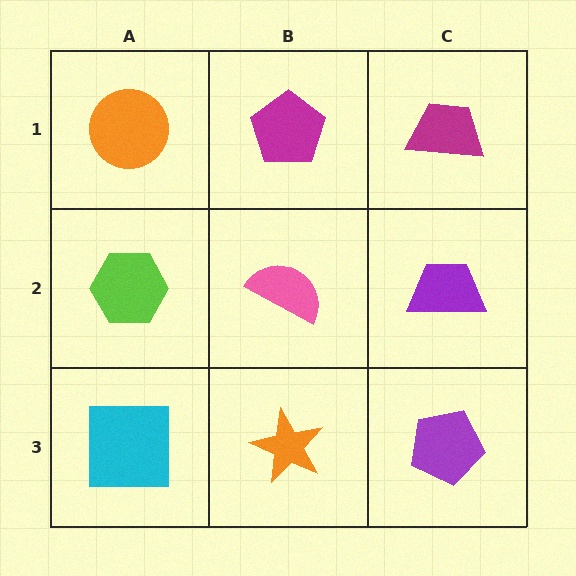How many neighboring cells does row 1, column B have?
3.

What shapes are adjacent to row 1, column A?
A lime hexagon (row 2, column A), a magenta pentagon (row 1, column B).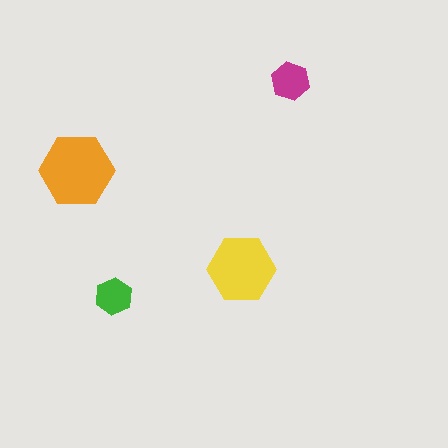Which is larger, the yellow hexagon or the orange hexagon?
The orange one.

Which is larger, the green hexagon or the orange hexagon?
The orange one.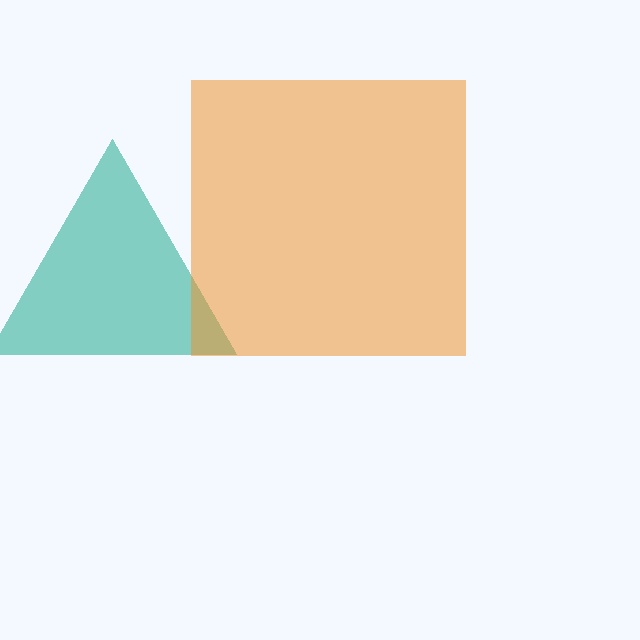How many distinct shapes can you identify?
There are 2 distinct shapes: a teal triangle, an orange square.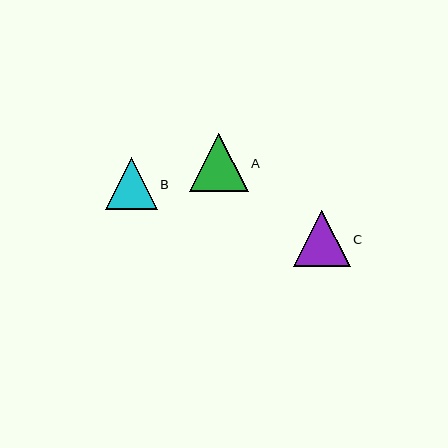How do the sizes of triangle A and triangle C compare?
Triangle A and triangle C are approximately the same size.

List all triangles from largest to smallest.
From largest to smallest: A, C, B.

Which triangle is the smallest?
Triangle B is the smallest with a size of approximately 52 pixels.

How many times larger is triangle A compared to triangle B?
Triangle A is approximately 1.1 times the size of triangle B.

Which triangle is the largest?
Triangle A is the largest with a size of approximately 59 pixels.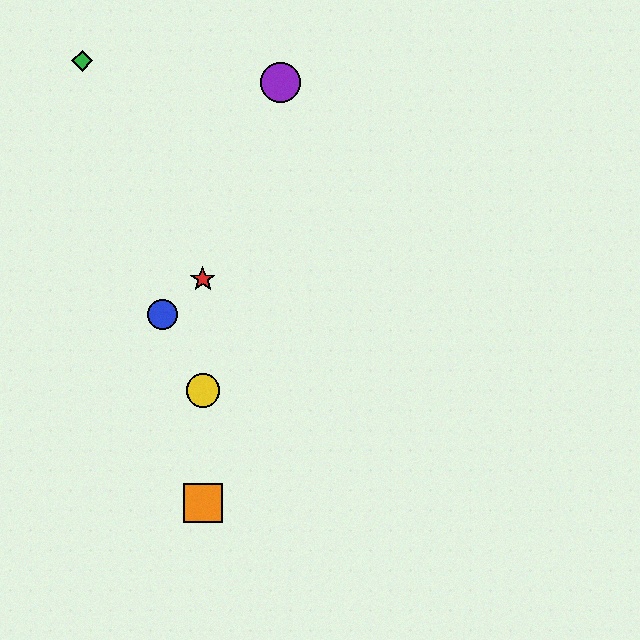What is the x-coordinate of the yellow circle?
The yellow circle is at x≈203.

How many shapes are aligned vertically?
3 shapes (the red star, the yellow circle, the orange square) are aligned vertically.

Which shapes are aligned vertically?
The red star, the yellow circle, the orange square are aligned vertically.